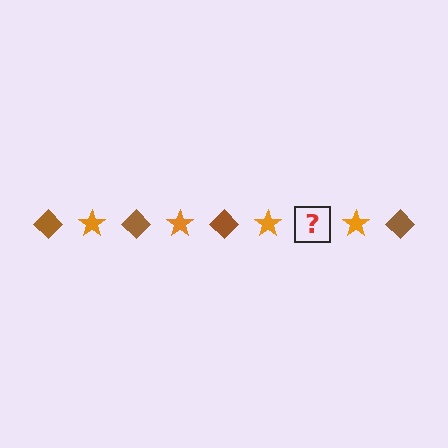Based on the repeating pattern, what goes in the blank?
The blank should be a brown diamond.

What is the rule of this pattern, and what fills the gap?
The rule is that the pattern alternates between brown diamond and orange star. The gap should be filled with a brown diamond.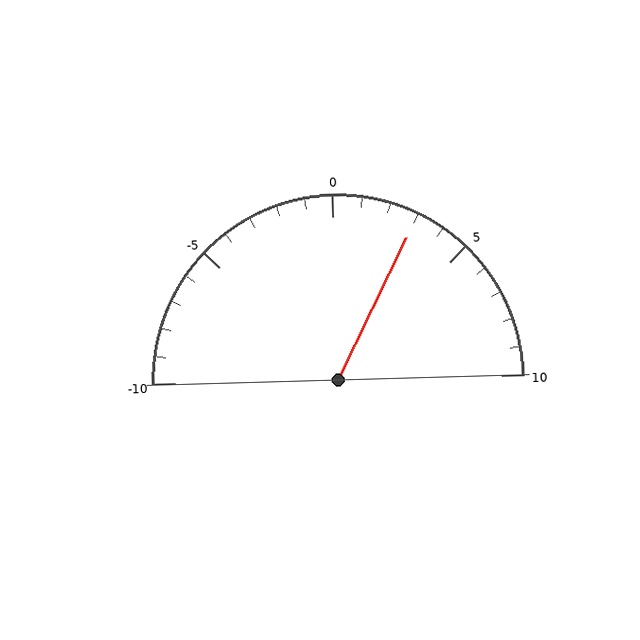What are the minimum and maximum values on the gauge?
The gauge ranges from -10 to 10.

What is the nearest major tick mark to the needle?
The nearest major tick mark is 5.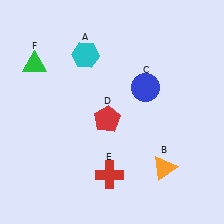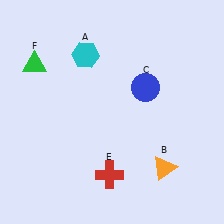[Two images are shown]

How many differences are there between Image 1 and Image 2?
There is 1 difference between the two images.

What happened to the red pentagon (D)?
The red pentagon (D) was removed in Image 2. It was in the bottom-left area of Image 1.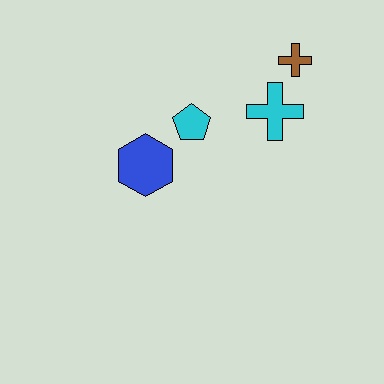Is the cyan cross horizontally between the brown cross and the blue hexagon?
Yes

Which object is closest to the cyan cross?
The brown cross is closest to the cyan cross.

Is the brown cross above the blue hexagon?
Yes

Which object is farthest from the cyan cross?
The blue hexagon is farthest from the cyan cross.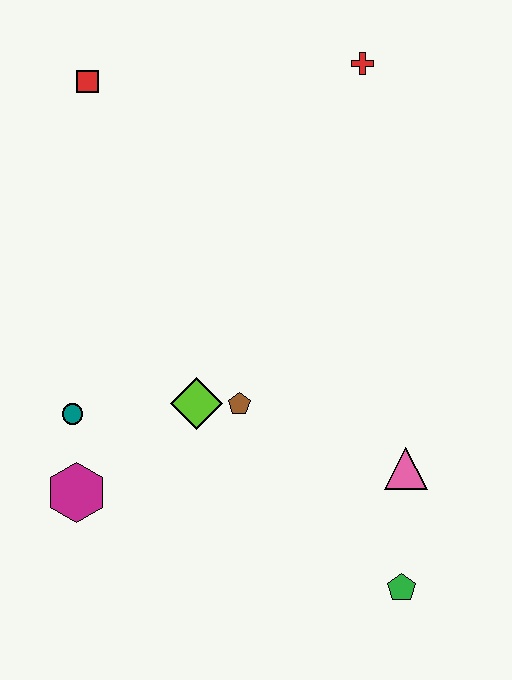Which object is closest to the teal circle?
The magenta hexagon is closest to the teal circle.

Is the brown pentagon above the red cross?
No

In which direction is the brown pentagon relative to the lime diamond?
The brown pentagon is to the right of the lime diamond.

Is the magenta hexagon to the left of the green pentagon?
Yes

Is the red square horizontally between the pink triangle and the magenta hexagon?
Yes